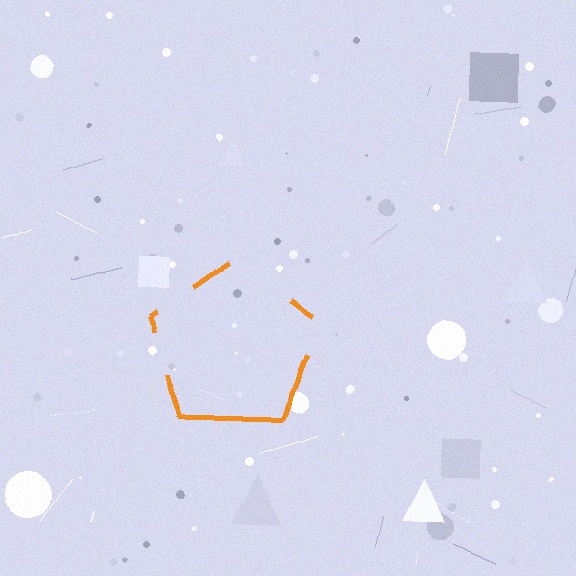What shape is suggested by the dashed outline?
The dashed outline suggests a pentagon.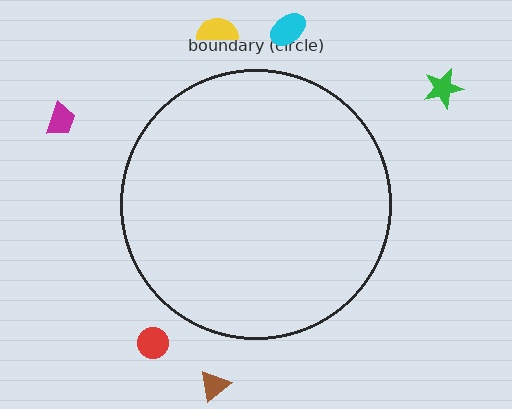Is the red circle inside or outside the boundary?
Outside.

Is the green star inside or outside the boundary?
Outside.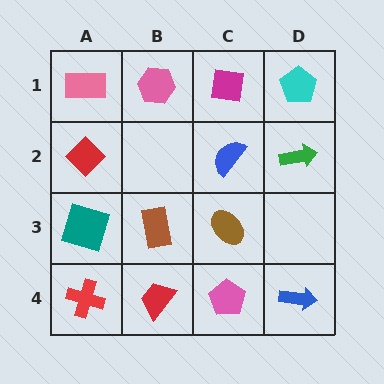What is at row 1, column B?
A pink hexagon.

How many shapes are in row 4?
4 shapes.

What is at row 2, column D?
A green arrow.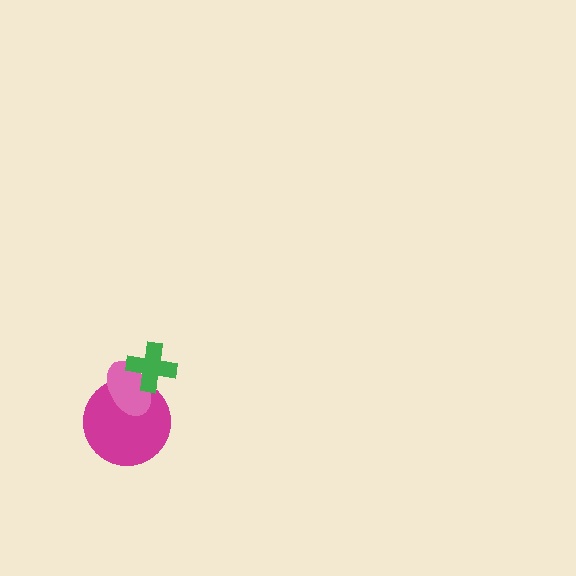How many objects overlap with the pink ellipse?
2 objects overlap with the pink ellipse.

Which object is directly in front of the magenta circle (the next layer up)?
The pink ellipse is directly in front of the magenta circle.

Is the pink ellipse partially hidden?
Yes, it is partially covered by another shape.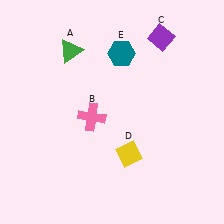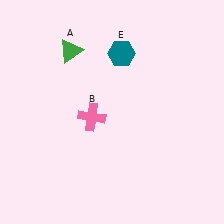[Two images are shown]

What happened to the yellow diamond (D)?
The yellow diamond (D) was removed in Image 2. It was in the bottom-right area of Image 1.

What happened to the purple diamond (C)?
The purple diamond (C) was removed in Image 2. It was in the top-right area of Image 1.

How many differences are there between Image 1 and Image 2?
There are 2 differences between the two images.